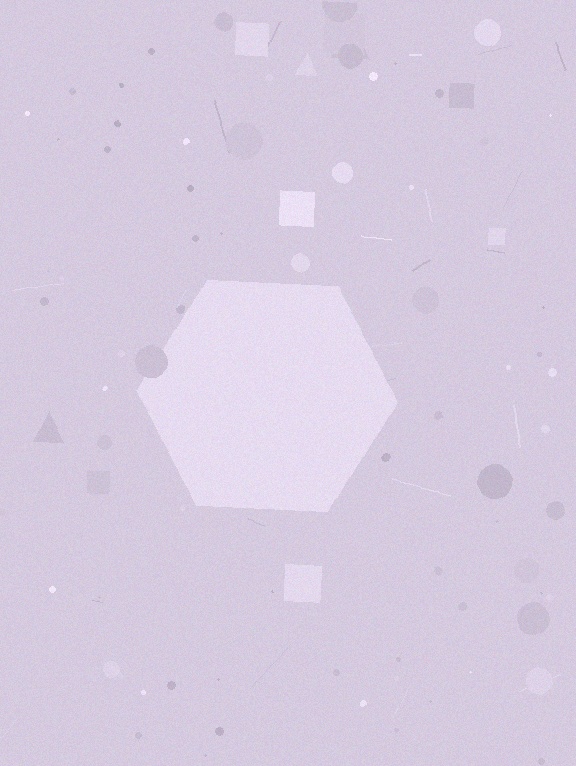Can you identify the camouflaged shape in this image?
The camouflaged shape is a hexagon.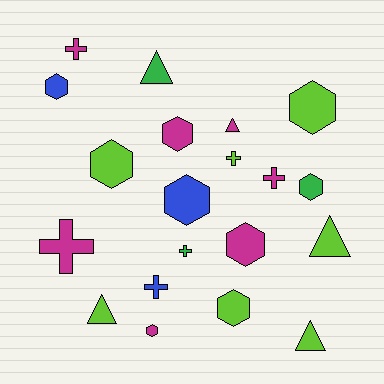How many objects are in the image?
There are 20 objects.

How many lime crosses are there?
There is 1 lime cross.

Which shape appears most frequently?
Hexagon, with 9 objects.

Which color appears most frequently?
Magenta, with 7 objects.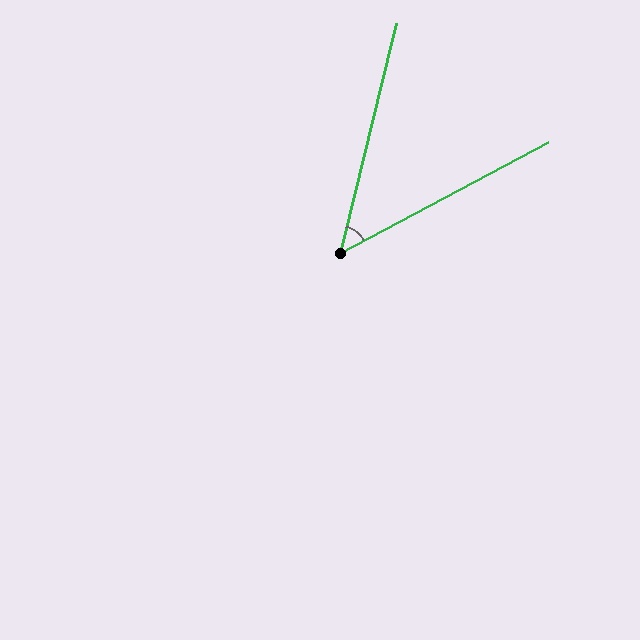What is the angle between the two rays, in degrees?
Approximately 48 degrees.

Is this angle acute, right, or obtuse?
It is acute.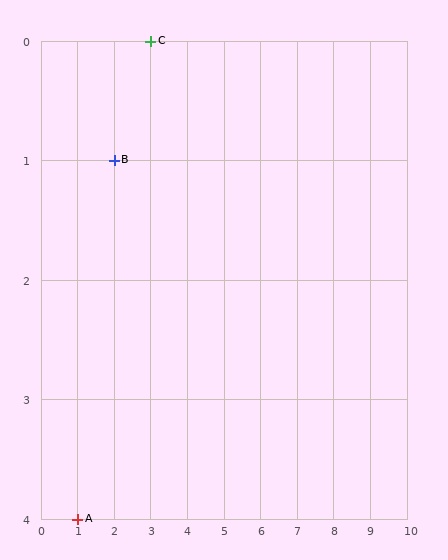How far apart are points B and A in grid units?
Points B and A are 1 column and 3 rows apart (about 3.2 grid units diagonally).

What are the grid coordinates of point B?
Point B is at grid coordinates (2, 1).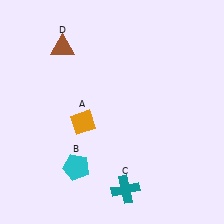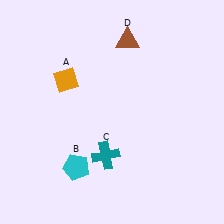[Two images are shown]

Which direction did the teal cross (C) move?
The teal cross (C) moved up.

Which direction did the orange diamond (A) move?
The orange diamond (A) moved up.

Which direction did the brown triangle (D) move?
The brown triangle (D) moved right.